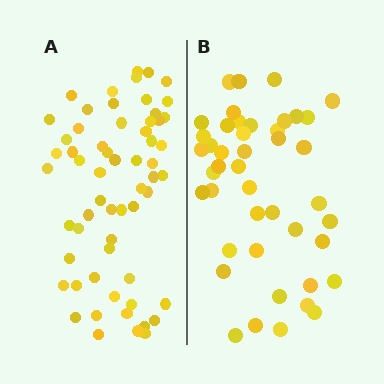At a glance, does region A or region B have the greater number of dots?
Region A (the left region) has more dots.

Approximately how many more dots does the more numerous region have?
Region A has approximately 15 more dots than region B.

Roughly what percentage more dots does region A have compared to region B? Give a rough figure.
About 35% more.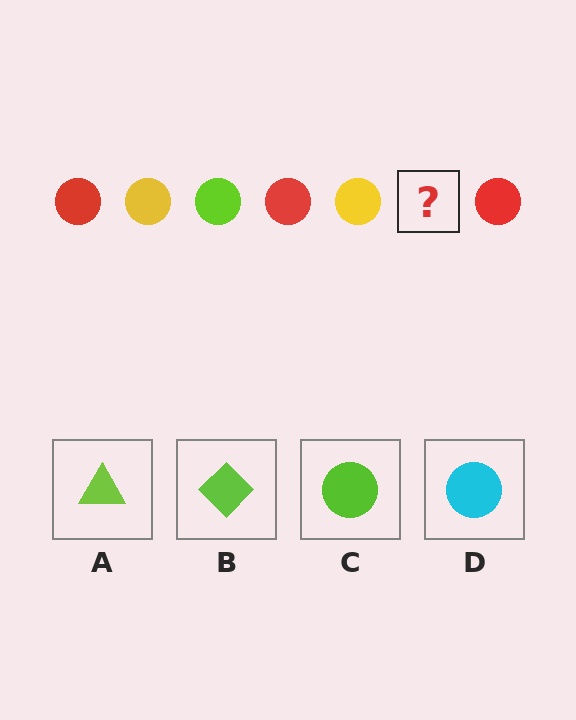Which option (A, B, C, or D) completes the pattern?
C.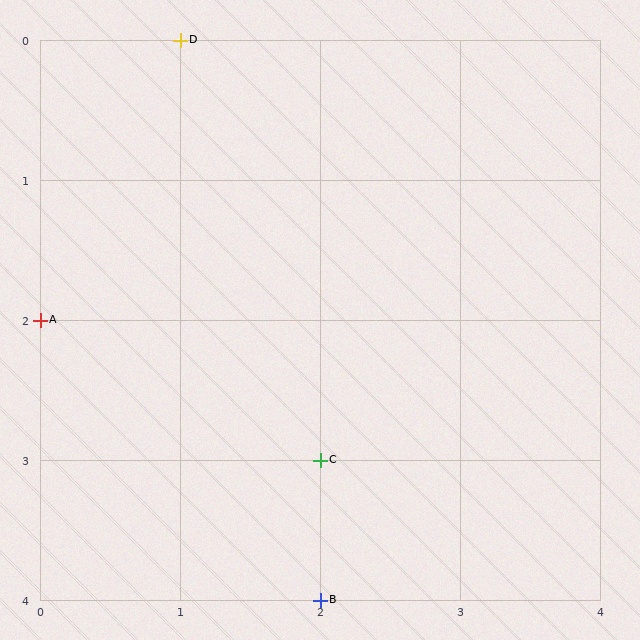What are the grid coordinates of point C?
Point C is at grid coordinates (2, 3).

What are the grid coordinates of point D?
Point D is at grid coordinates (1, 0).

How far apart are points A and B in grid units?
Points A and B are 2 columns and 2 rows apart (about 2.8 grid units diagonally).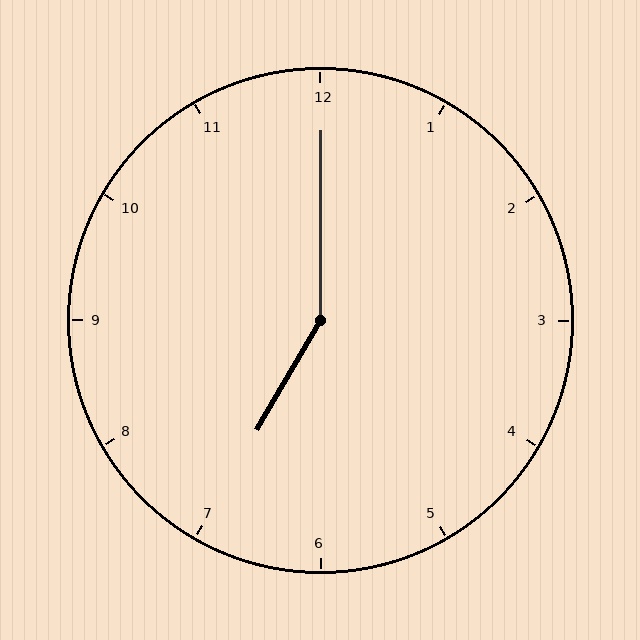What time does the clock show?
7:00.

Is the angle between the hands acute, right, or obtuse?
It is obtuse.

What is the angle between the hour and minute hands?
Approximately 150 degrees.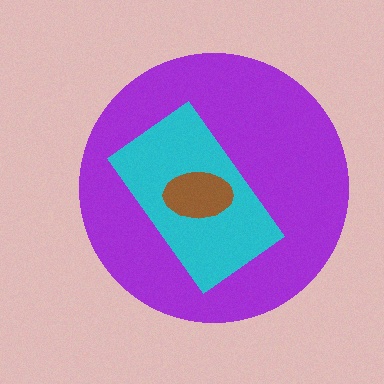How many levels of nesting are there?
3.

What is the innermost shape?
The brown ellipse.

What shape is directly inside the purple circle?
The cyan rectangle.